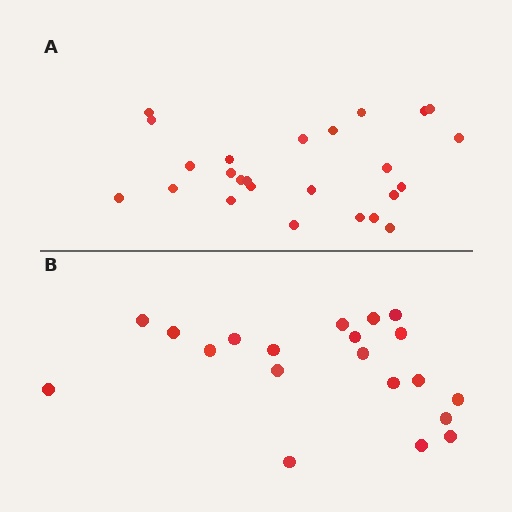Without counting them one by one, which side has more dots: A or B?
Region A (the top region) has more dots.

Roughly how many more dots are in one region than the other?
Region A has about 5 more dots than region B.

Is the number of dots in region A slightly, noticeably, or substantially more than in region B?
Region A has noticeably more, but not dramatically so. The ratio is roughly 1.2 to 1.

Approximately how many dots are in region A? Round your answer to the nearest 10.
About 20 dots. (The exact count is 25, which rounds to 20.)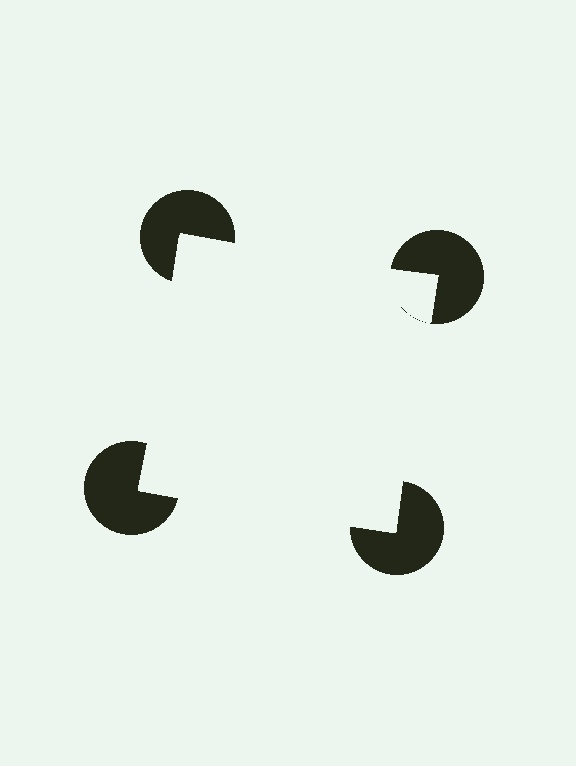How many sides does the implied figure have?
4 sides.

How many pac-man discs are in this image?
There are 4 — one at each vertex of the illusory square.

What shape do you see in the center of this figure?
An illusory square — its edges are inferred from the aligned wedge cuts in the pac-man discs, not physically drawn.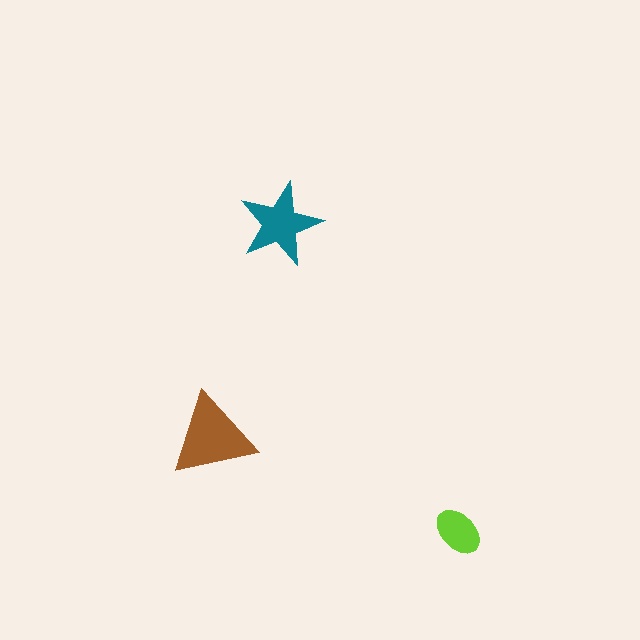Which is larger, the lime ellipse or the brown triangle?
The brown triangle.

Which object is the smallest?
The lime ellipse.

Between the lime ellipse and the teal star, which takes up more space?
The teal star.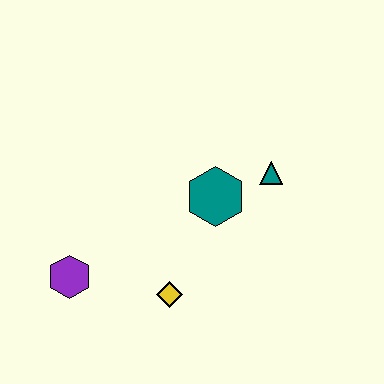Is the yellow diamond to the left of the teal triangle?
Yes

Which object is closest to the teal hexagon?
The teal triangle is closest to the teal hexagon.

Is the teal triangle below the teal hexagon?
No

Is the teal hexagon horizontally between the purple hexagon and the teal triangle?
Yes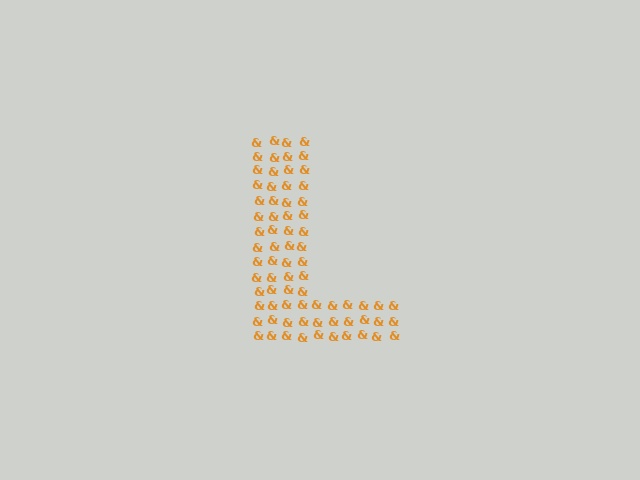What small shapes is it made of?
It is made of small ampersands.